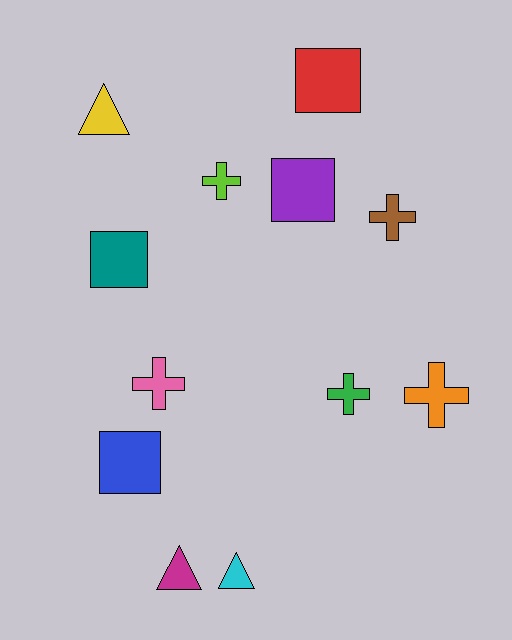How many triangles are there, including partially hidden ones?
There are 3 triangles.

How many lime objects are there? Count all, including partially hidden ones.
There is 1 lime object.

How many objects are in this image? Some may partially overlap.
There are 12 objects.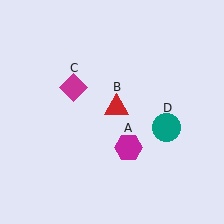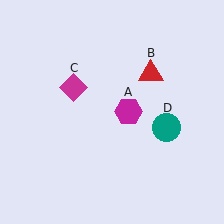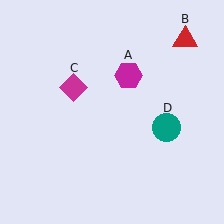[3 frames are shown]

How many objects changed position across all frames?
2 objects changed position: magenta hexagon (object A), red triangle (object B).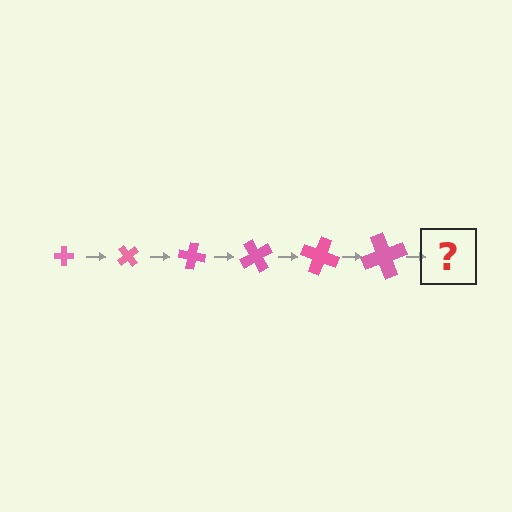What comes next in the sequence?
The next element should be a cross, larger than the previous one and rotated 300 degrees from the start.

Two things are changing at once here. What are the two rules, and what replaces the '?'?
The two rules are that the cross grows larger each step and it rotates 50 degrees each step. The '?' should be a cross, larger than the previous one and rotated 300 degrees from the start.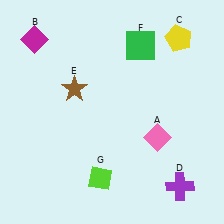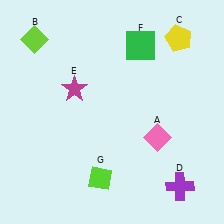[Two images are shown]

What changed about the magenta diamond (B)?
In Image 1, B is magenta. In Image 2, it changed to lime.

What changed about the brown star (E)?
In Image 1, E is brown. In Image 2, it changed to magenta.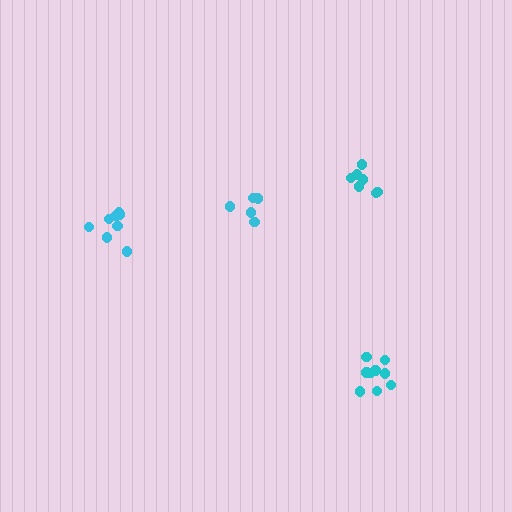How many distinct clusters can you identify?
There are 4 distinct clusters.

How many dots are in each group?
Group 1: 7 dots, Group 2: 9 dots, Group 3: 5 dots, Group 4: 8 dots (29 total).